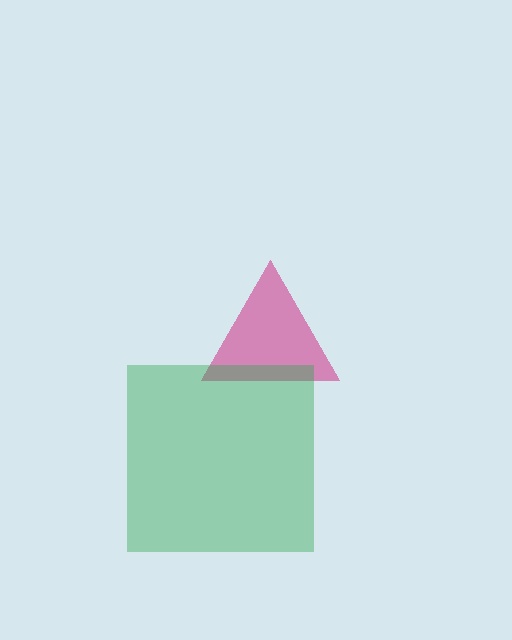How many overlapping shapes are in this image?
There are 2 overlapping shapes in the image.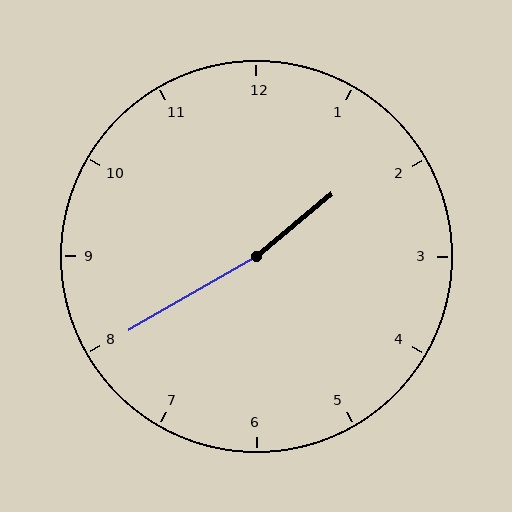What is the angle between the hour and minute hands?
Approximately 170 degrees.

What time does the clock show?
1:40.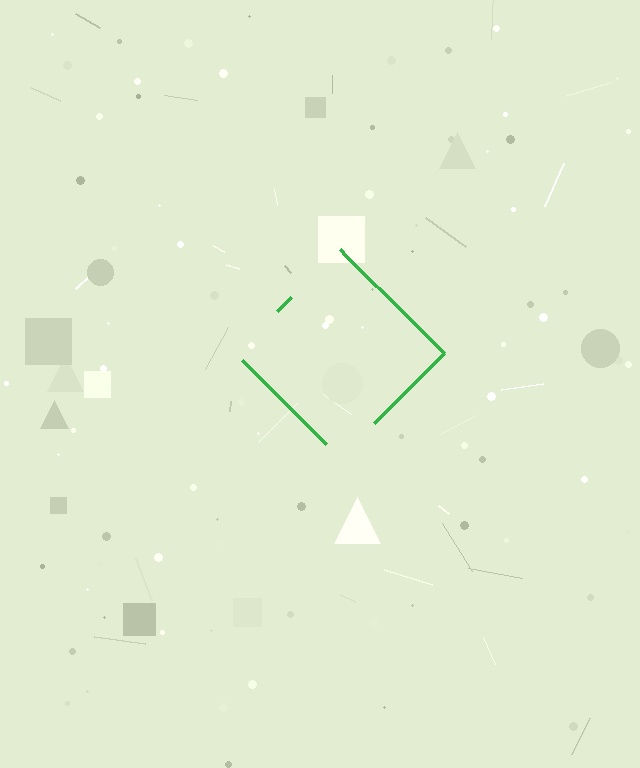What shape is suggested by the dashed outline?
The dashed outline suggests a diamond.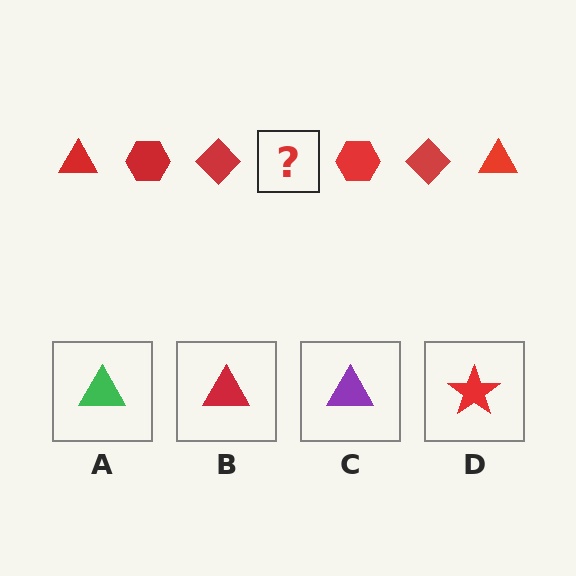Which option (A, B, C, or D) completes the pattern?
B.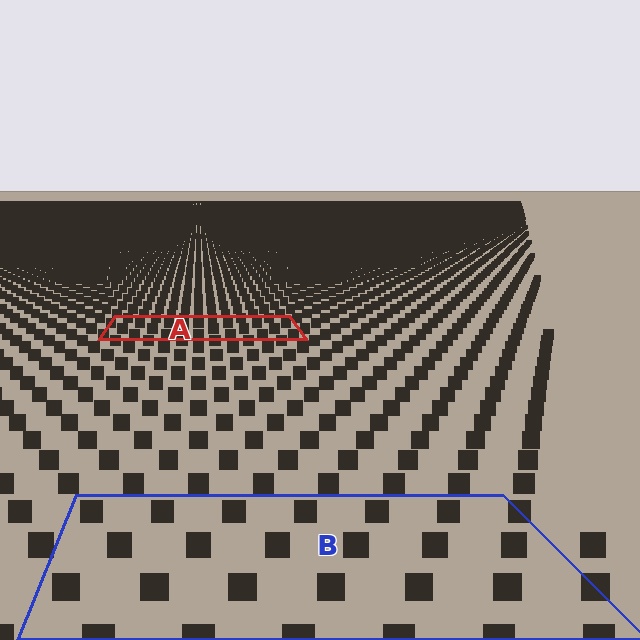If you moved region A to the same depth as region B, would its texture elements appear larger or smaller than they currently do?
They would appear larger. At a closer depth, the same texture elements are projected at a bigger on-screen size.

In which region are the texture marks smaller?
The texture marks are smaller in region A, because it is farther away.